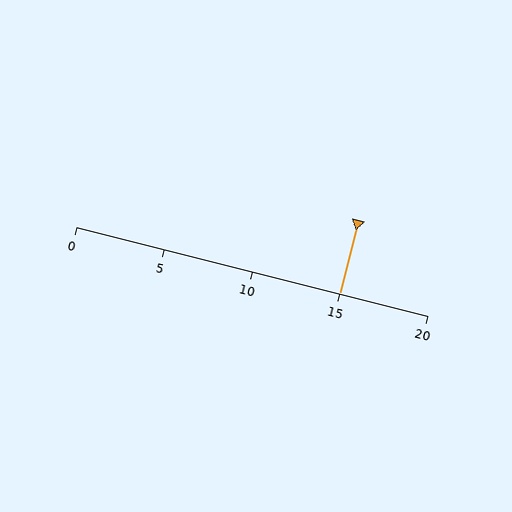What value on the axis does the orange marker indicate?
The marker indicates approximately 15.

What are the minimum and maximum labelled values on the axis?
The axis runs from 0 to 20.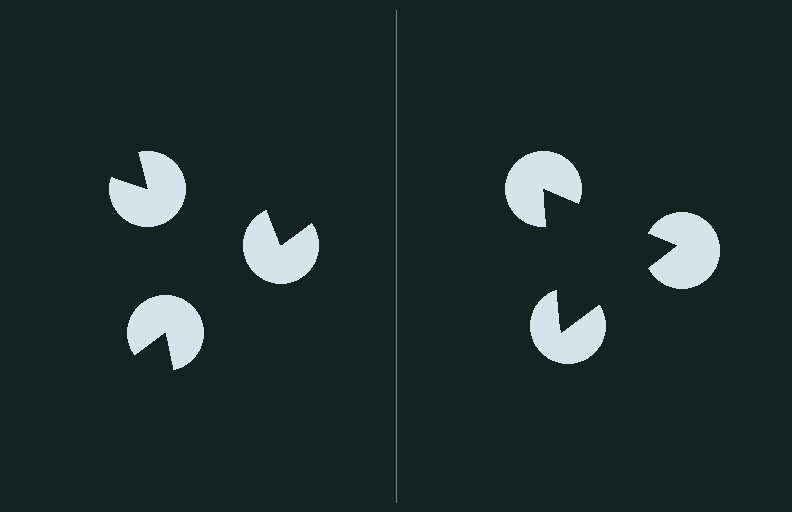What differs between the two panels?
The pac-man discs are positioned identically on both sides; only the wedge orientations differ. On the right they align to a triangle; on the left they are misaligned.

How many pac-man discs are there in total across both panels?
6 — 3 on each side.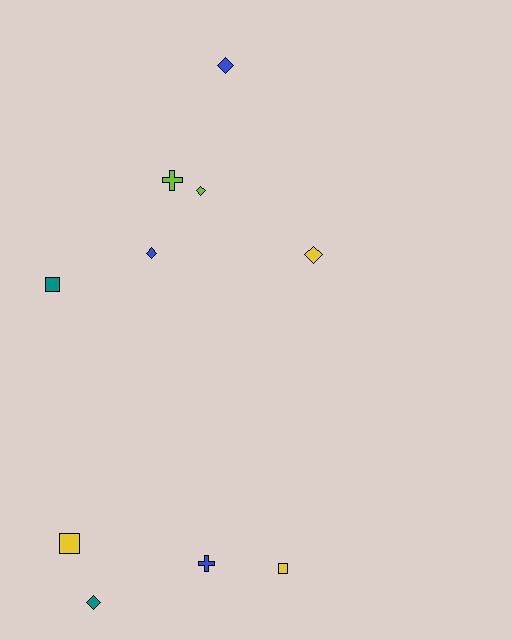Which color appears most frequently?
Blue, with 3 objects.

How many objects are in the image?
There are 10 objects.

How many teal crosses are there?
There are no teal crosses.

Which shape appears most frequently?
Diamond, with 5 objects.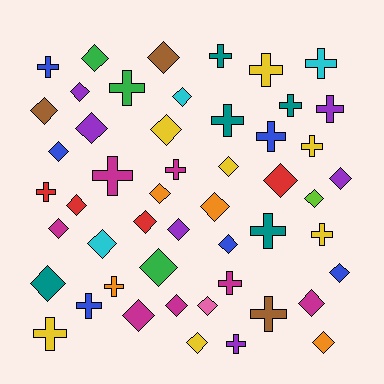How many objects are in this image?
There are 50 objects.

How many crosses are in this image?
There are 21 crosses.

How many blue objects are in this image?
There are 6 blue objects.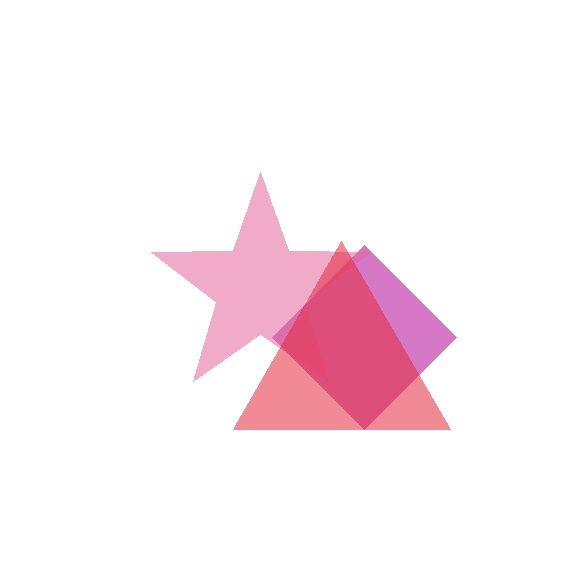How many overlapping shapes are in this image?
There are 3 overlapping shapes in the image.